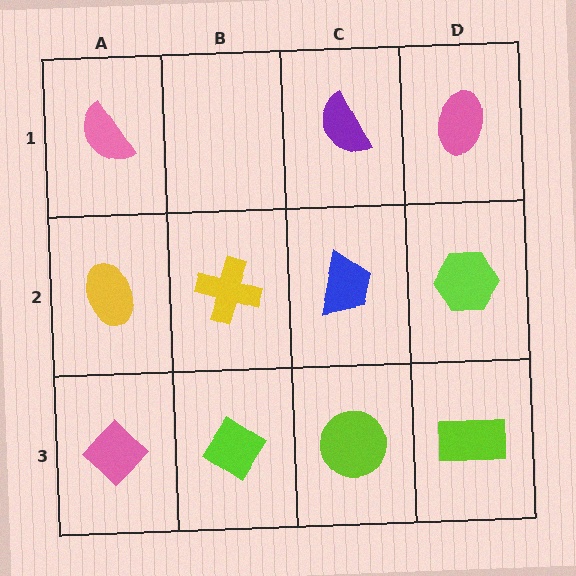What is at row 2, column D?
A lime hexagon.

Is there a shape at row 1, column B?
No, that cell is empty.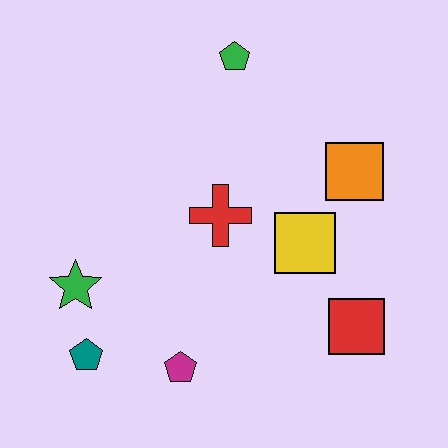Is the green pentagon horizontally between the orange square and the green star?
Yes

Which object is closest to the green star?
The teal pentagon is closest to the green star.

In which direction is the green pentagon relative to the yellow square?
The green pentagon is above the yellow square.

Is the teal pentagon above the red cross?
No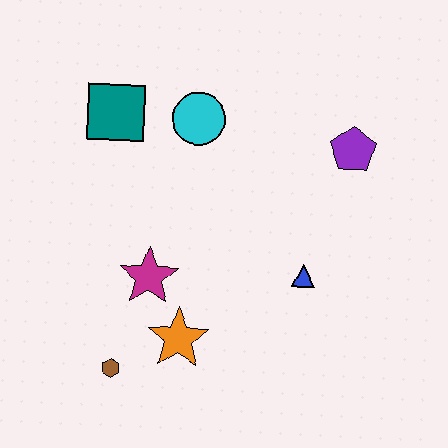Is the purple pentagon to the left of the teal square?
No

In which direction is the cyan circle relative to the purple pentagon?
The cyan circle is to the left of the purple pentagon.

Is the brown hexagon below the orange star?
Yes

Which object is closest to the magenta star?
The orange star is closest to the magenta star.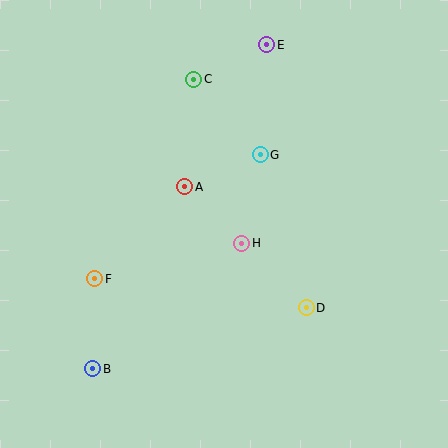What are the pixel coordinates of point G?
Point G is at (260, 155).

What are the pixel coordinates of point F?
Point F is at (95, 279).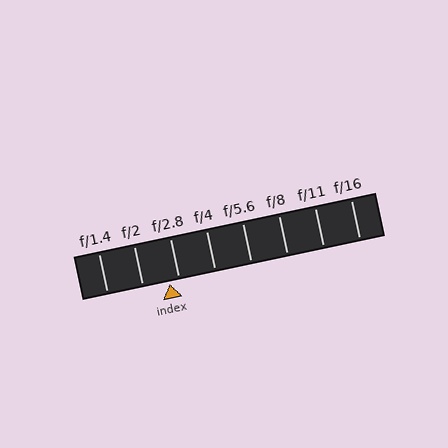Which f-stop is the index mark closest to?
The index mark is closest to f/2.8.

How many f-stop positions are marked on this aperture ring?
There are 8 f-stop positions marked.